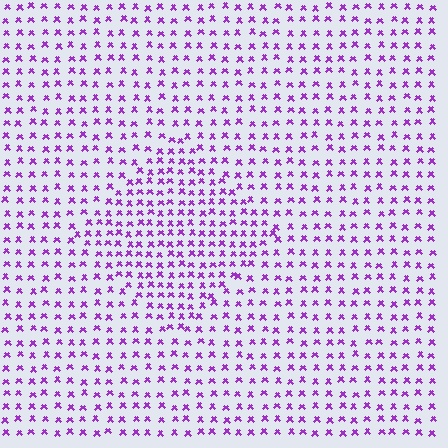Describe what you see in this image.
The image contains small purple elements arranged at two different densities. A diamond-shaped region is visible where the elements are more densely packed than the surrounding area.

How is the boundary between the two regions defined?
The boundary is defined by a change in element density (approximately 1.6x ratio). All elements are the same color, size, and shape.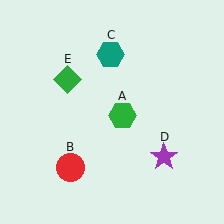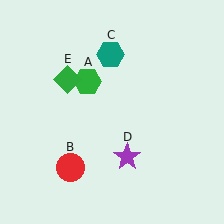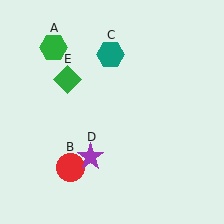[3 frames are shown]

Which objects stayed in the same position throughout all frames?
Red circle (object B) and teal hexagon (object C) and green diamond (object E) remained stationary.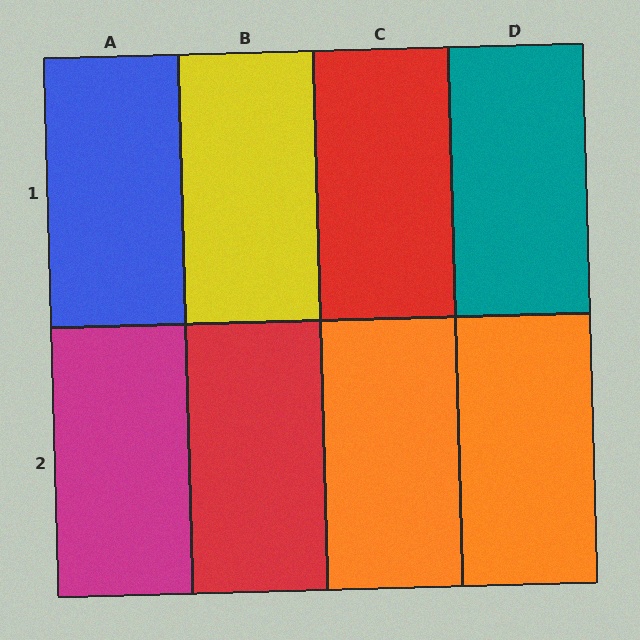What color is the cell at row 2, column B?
Red.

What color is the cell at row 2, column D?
Orange.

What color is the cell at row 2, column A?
Magenta.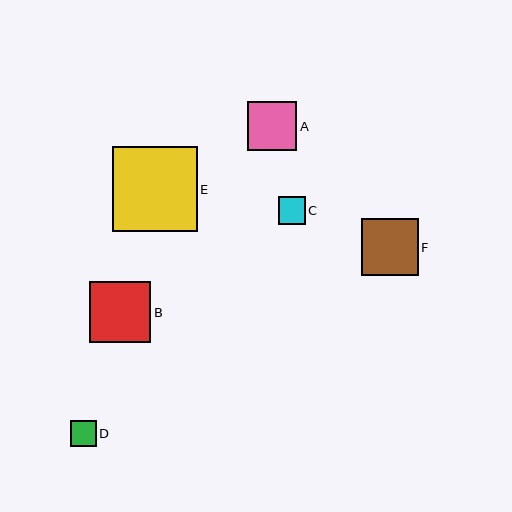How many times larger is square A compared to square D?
Square A is approximately 1.9 times the size of square D.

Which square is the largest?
Square E is the largest with a size of approximately 85 pixels.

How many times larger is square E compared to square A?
Square E is approximately 1.7 times the size of square A.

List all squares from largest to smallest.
From largest to smallest: E, B, F, A, C, D.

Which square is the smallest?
Square D is the smallest with a size of approximately 26 pixels.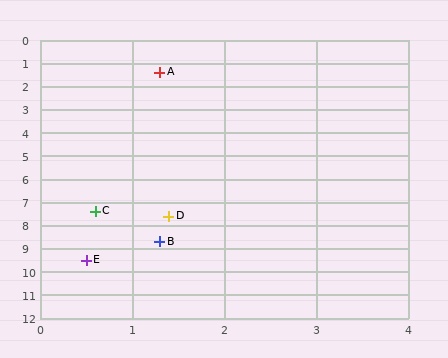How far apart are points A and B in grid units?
Points A and B are about 7.3 grid units apart.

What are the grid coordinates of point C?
Point C is at approximately (0.6, 7.4).